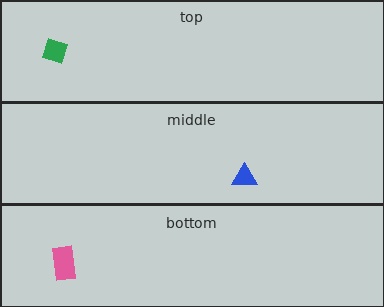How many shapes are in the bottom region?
1.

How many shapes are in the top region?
1.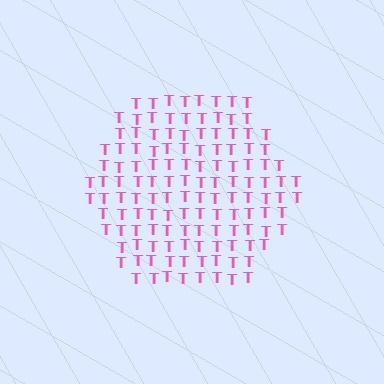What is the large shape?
The large shape is a hexagon.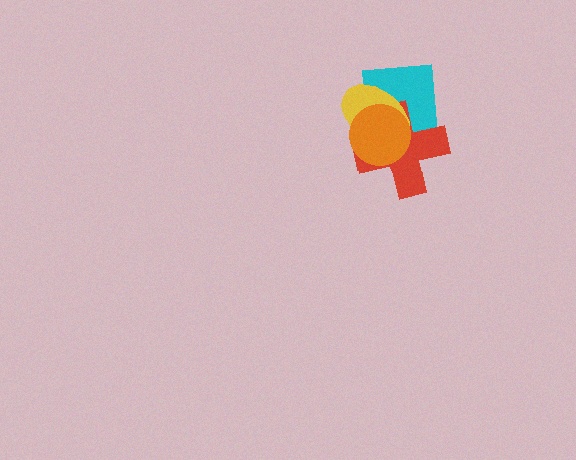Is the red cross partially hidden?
Yes, it is partially covered by another shape.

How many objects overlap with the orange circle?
3 objects overlap with the orange circle.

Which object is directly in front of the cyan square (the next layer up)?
The red cross is directly in front of the cyan square.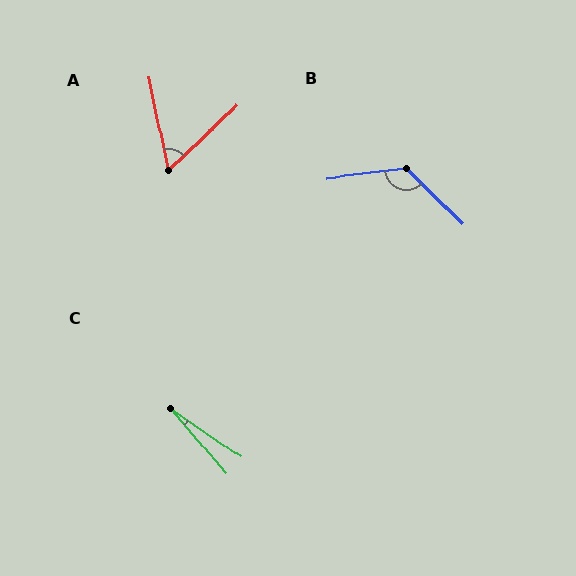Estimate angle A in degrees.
Approximately 58 degrees.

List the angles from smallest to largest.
C (15°), A (58°), B (128°).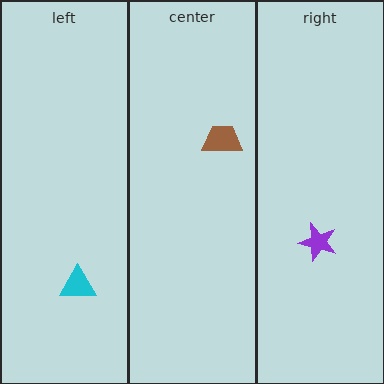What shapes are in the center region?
The brown trapezoid.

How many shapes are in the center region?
1.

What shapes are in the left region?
The cyan triangle.